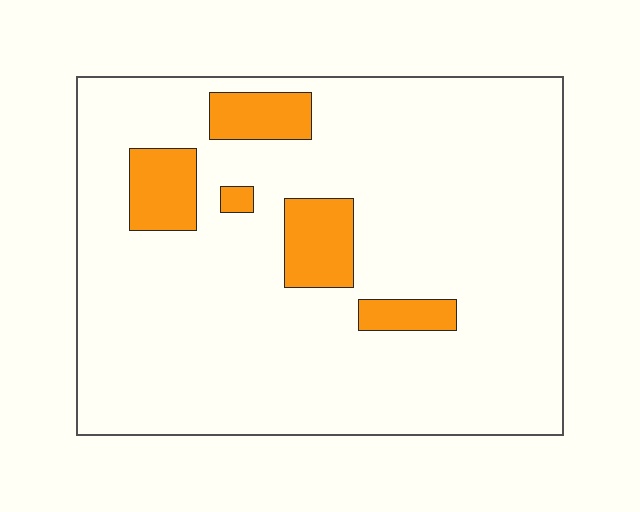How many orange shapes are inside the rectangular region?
5.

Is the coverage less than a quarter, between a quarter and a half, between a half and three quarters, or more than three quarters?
Less than a quarter.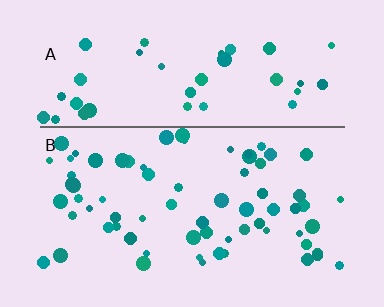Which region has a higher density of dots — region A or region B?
B (the bottom).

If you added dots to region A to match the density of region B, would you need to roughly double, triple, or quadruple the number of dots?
Approximately double.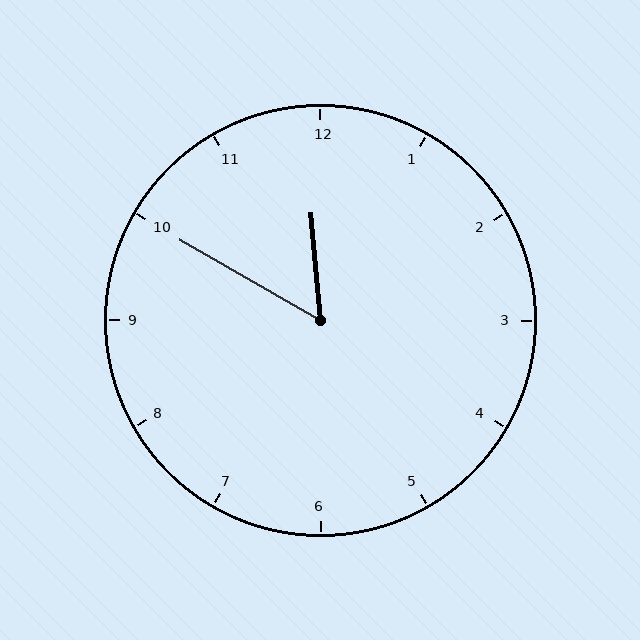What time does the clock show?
11:50.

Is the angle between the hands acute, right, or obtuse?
It is acute.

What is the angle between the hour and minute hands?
Approximately 55 degrees.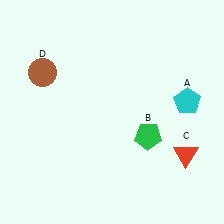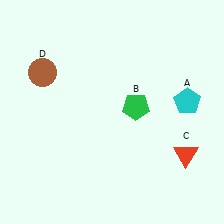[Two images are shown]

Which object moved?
The green pentagon (B) moved up.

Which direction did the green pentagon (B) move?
The green pentagon (B) moved up.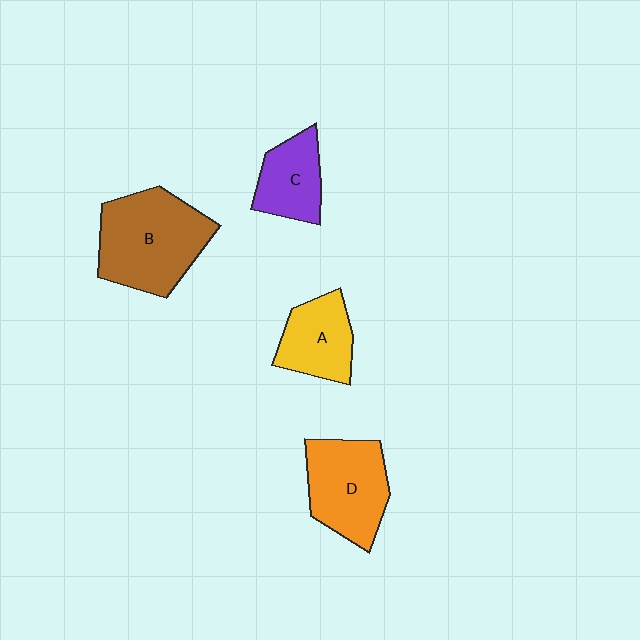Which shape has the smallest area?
Shape C (purple).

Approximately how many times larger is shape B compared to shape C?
Approximately 1.9 times.